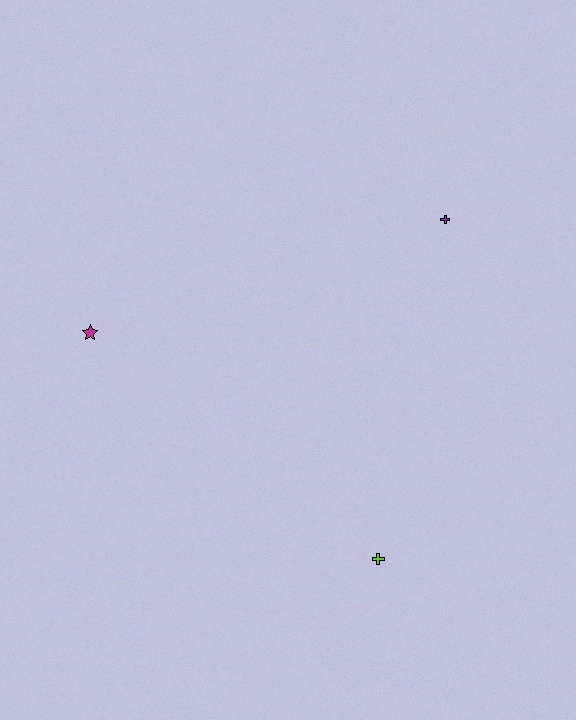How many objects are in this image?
There are 3 objects.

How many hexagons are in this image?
There are no hexagons.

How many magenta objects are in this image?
There is 1 magenta object.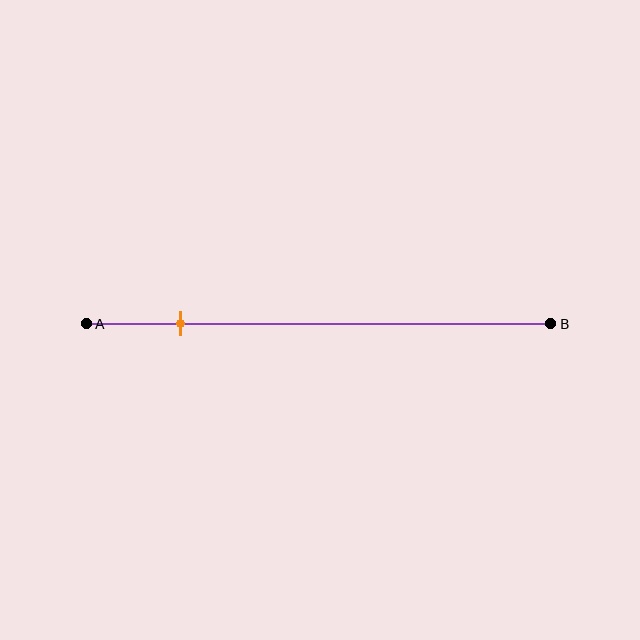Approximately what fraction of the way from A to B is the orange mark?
The orange mark is approximately 20% of the way from A to B.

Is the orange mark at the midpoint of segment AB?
No, the mark is at about 20% from A, not at the 50% midpoint.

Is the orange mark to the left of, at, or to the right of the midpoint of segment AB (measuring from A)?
The orange mark is to the left of the midpoint of segment AB.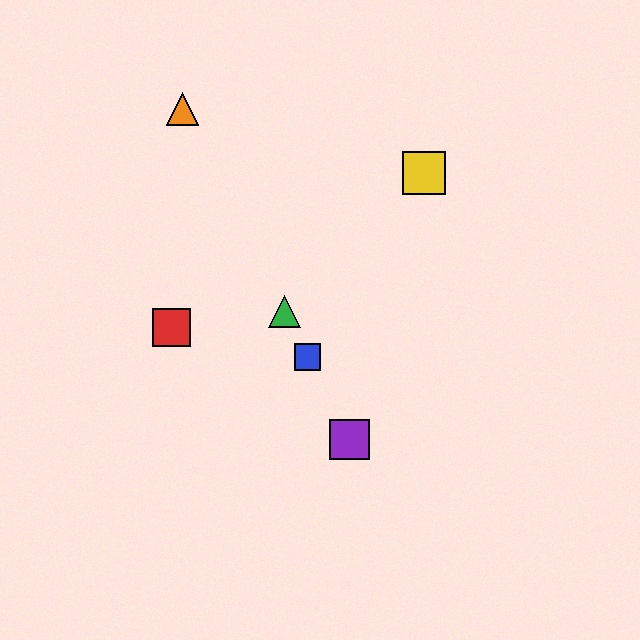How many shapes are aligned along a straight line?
4 shapes (the blue square, the green triangle, the purple square, the orange triangle) are aligned along a straight line.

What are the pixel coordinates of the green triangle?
The green triangle is at (284, 311).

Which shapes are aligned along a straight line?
The blue square, the green triangle, the purple square, the orange triangle are aligned along a straight line.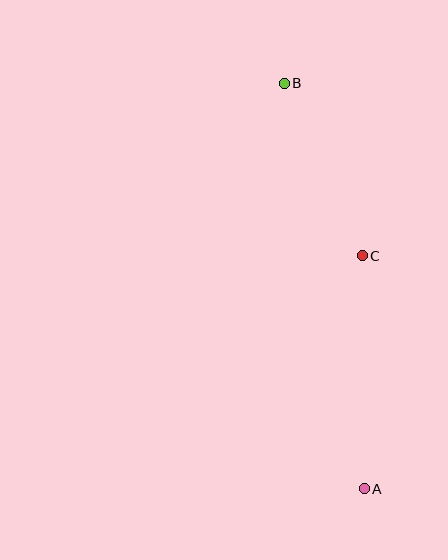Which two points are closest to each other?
Points B and C are closest to each other.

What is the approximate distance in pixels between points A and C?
The distance between A and C is approximately 233 pixels.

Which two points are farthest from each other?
Points A and B are farthest from each other.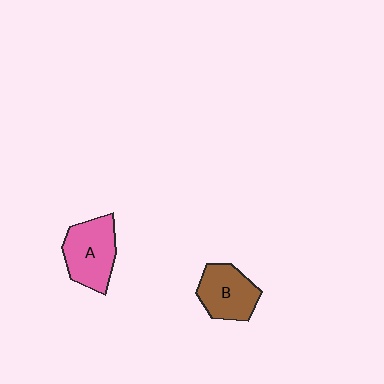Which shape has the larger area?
Shape A (pink).